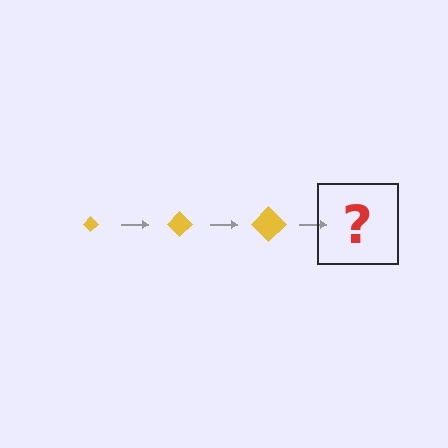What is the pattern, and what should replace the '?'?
The pattern is that the diamond gets progressively larger each step. The '?' should be a yellow diamond, larger than the previous one.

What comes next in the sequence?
The next element should be a yellow diamond, larger than the previous one.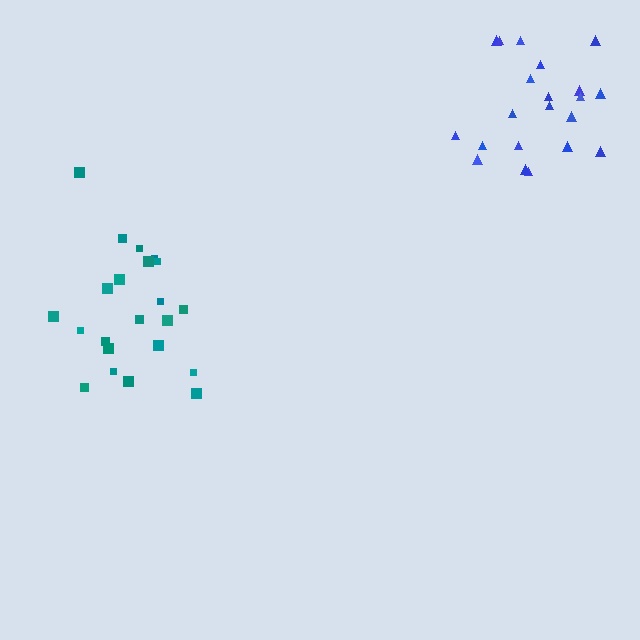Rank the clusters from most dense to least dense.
teal, blue.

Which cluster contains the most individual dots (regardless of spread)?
Teal (22).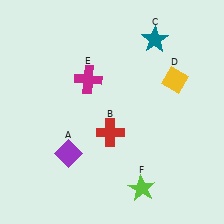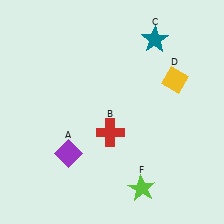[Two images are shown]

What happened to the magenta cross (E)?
The magenta cross (E) was removed in Image 2. It was in the top-left area of Image 1.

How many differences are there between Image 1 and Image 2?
There is 1 difference between the two images.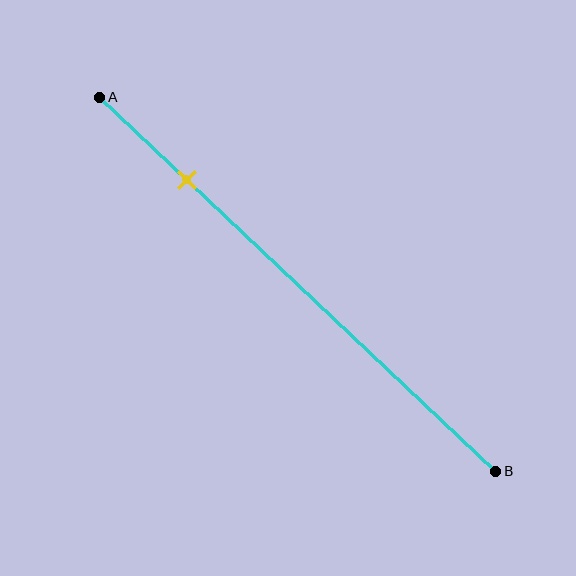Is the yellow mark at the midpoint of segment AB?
No, the mark is at about 20% from A, not at the 50% midpoint.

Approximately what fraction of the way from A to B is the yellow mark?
The yellow mark is approximately 20% of the way from A to B.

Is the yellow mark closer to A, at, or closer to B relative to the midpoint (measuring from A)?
The yellow mark is closer to point A than the midpoint of segment AB.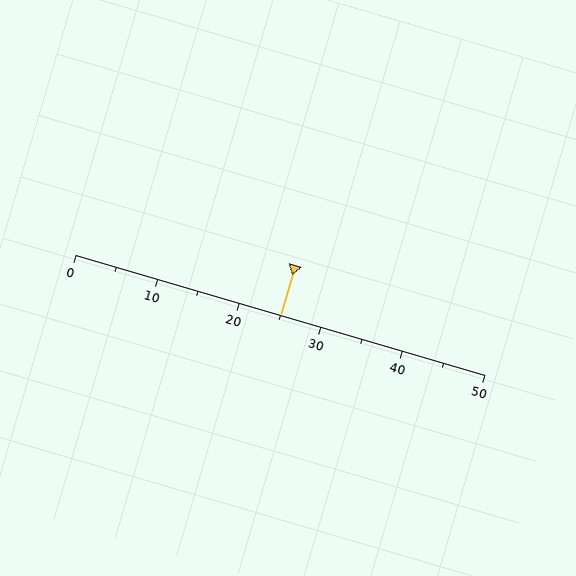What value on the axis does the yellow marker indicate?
The marker indicates approximately 25.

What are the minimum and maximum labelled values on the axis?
The axis runs from 0 to 50.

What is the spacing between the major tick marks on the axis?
The major ticks are spaced 10 apart.